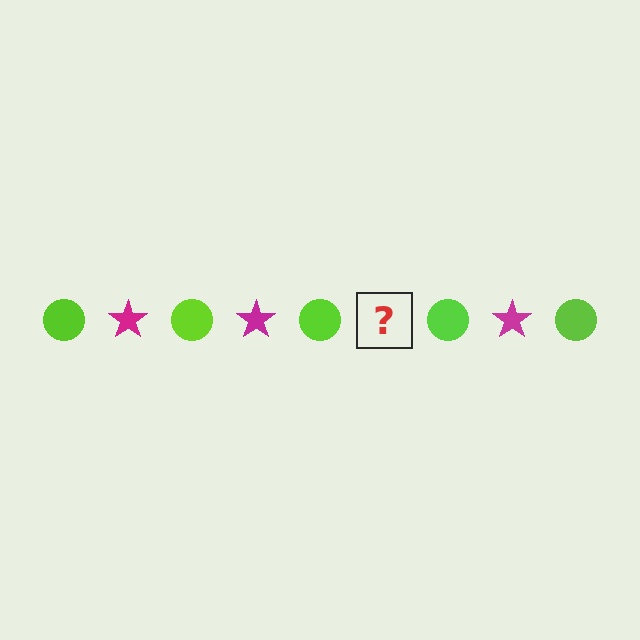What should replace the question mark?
The question mark should be replaced with a magenta star.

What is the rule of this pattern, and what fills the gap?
The rule is that the pattern alternates between lime circle and magenta star. The gap should be filled with a magenta star.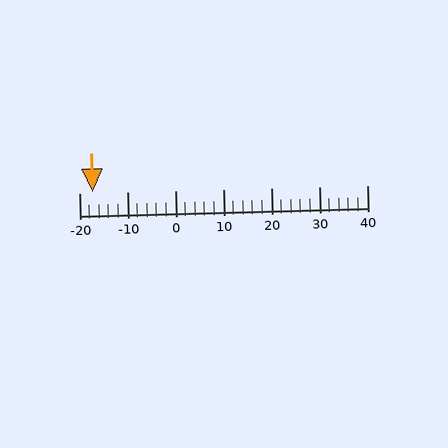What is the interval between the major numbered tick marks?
The major tick marks are spaced 10 units apart.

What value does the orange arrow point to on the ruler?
The orange arrow points to approximately -17.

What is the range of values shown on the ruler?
The ruler shows values from -20 to 40.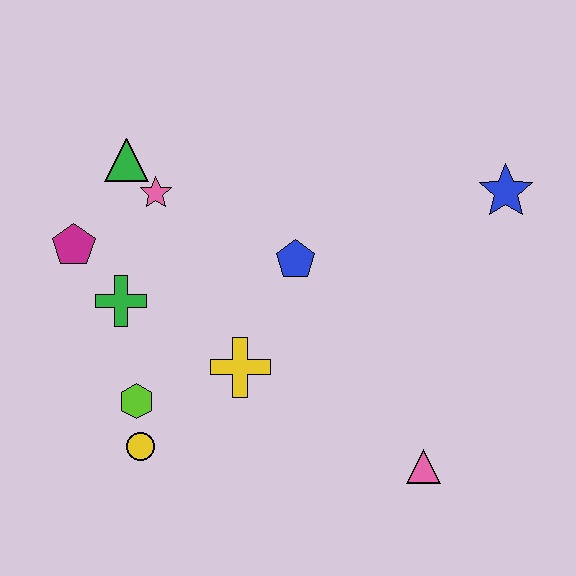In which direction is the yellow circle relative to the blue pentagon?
The yellow circle is below the blue pentagon.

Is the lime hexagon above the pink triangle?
Yes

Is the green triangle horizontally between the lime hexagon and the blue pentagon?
No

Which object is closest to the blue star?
The blue pentagon is closest to the blue star.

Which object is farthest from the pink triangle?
The green triangle is farthest from the pink triangle.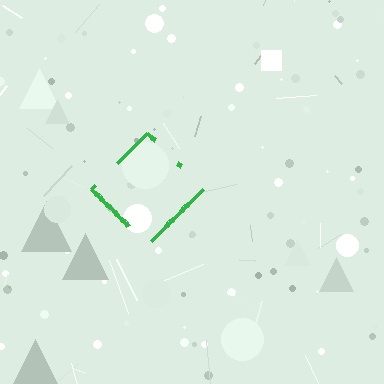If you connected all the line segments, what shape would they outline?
They would outline a diamond.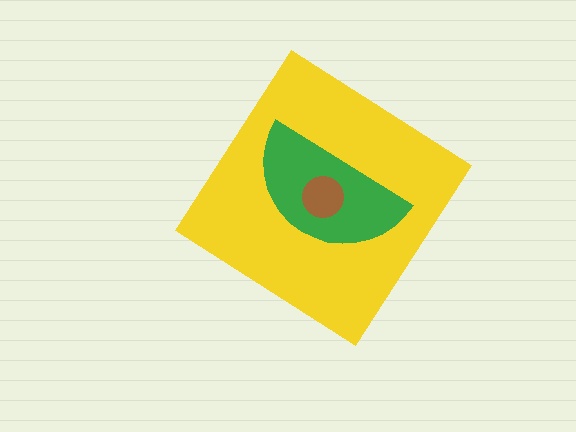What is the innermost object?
The brown circle.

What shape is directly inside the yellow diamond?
The green semicircle.